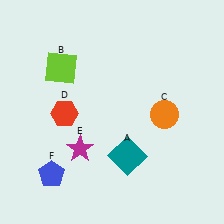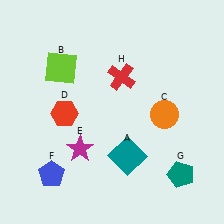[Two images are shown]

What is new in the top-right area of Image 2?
A red cross (H) was added in the top-right area of Image 2.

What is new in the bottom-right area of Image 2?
A teal pentagon (G) was added in the bottom-right area of Image 2.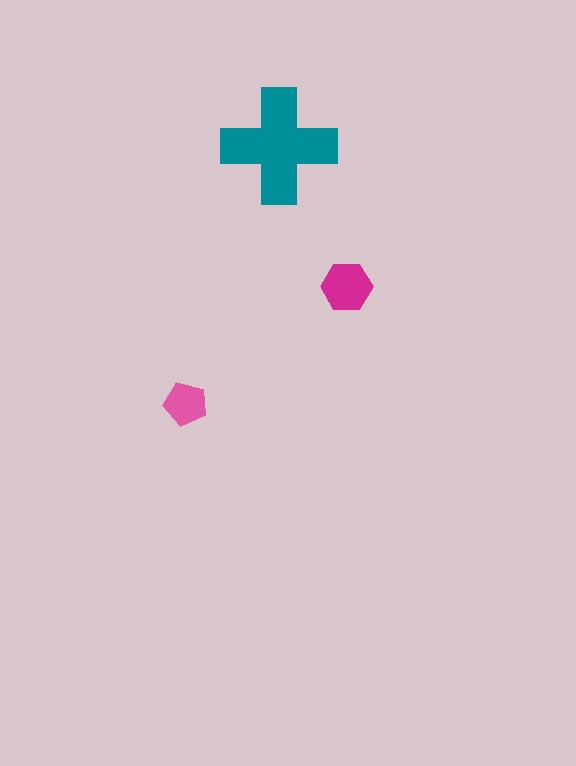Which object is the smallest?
The pink pentagon.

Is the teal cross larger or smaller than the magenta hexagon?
Larger.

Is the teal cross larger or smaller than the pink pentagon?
Larger.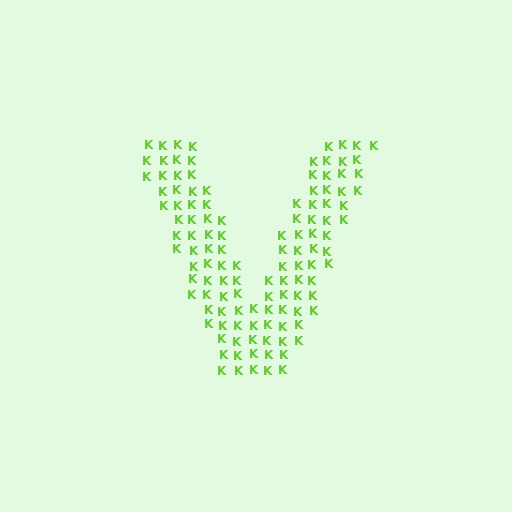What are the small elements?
The small elements are letter K's.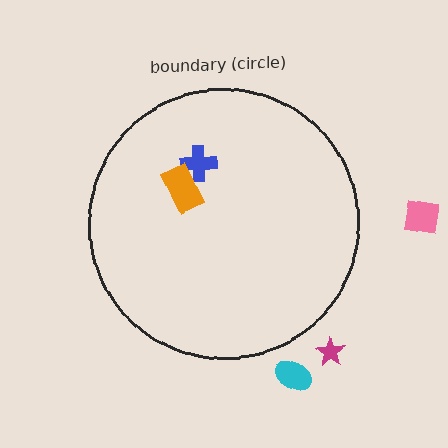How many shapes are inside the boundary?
2 inside, 3 outside.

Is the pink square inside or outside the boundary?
Outside.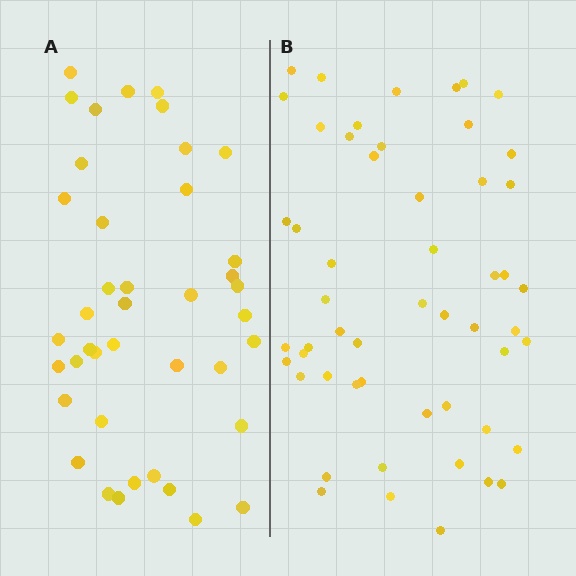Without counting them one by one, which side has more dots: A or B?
Region B (the right region) has more dots.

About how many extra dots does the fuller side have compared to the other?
Region B has roughly 12 or so more dots than region A.